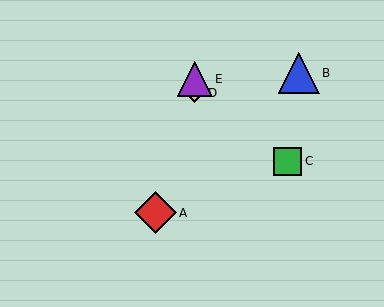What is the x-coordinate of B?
Object B is at x≈299.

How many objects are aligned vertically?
2 objects (D, E) are aligned vertically.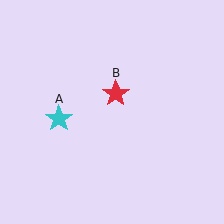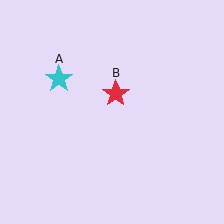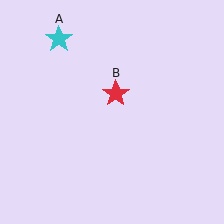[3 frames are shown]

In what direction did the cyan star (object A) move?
The cyan star (object A) moved up.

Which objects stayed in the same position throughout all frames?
Red star (object B) remained stationary.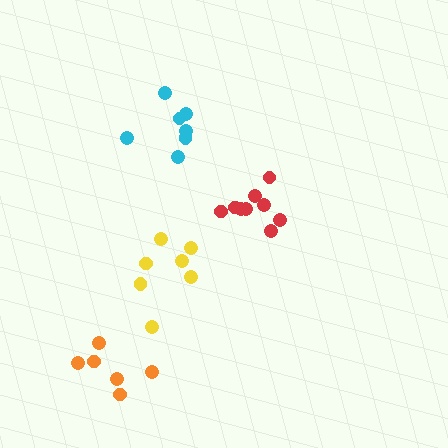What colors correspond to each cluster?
The clusters are colored: yellow, orange, red, cyan.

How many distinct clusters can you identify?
There are 4 distinct clusters.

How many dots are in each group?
Group 1: 7 dots, Group 2: 6 dots, Group 3: 9 dots, Group 4: 7 dots (29 total).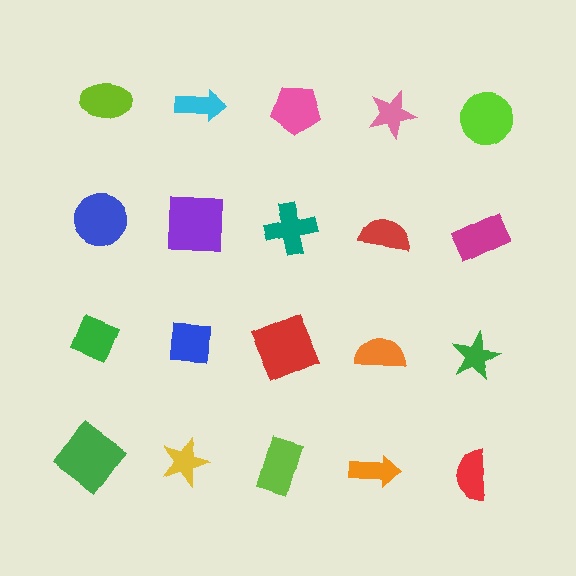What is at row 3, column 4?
An orange semicircle.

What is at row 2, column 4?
A red semicircle.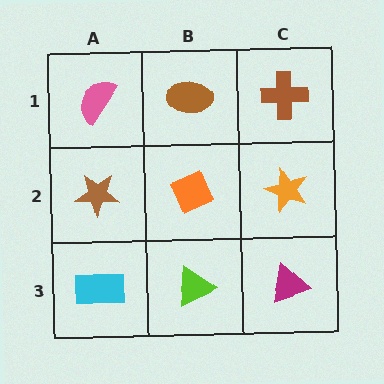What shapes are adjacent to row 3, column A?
A brown star (row 2, column A), a lime triangle (row 3, column B).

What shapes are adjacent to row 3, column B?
An orange diamond (row 2, column B), a cyan rectangle (row 3, column A), a magenta triangle (row 3, column C).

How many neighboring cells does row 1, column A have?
2.